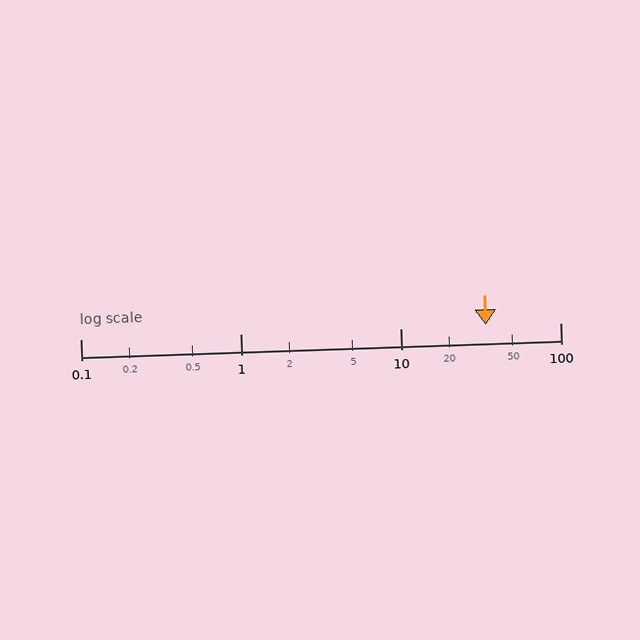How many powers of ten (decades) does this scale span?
The scale spans 3 decades, from 0.1 to 100.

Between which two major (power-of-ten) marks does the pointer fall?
The pointer is between 10 and 100.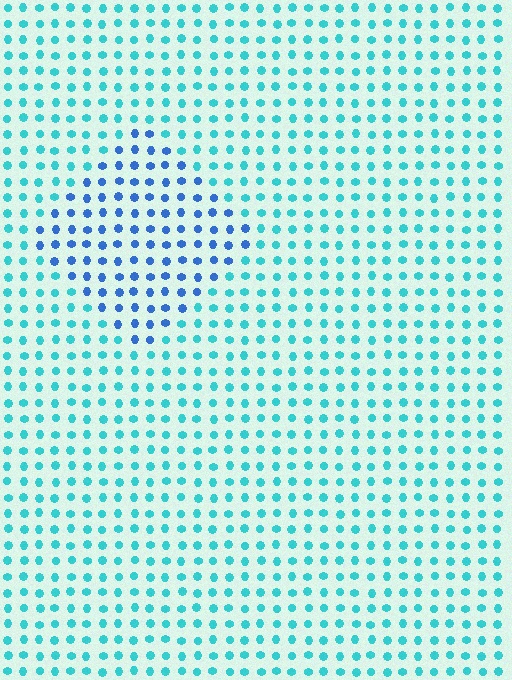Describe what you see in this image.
The image is filled with small cyan elements in a uniform arrangement. A diamond-shaped region is visible where the elements are tinted to a slightly different hue, forming a subtle color boundary.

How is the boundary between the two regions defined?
The boundary is defined purely by a slight shift in hue (about 38 degrees). Spacing, size, and orientation are identical on both sides.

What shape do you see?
I see a diamond.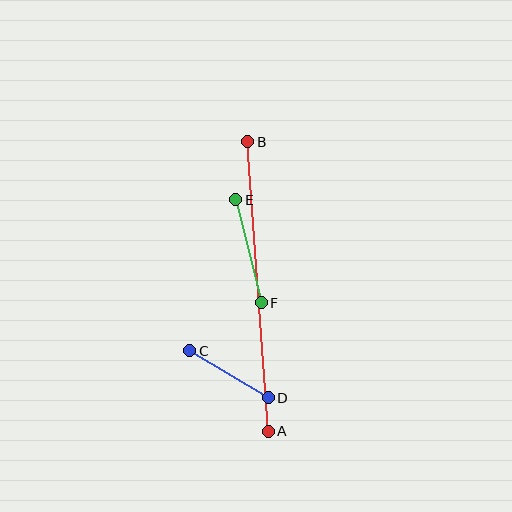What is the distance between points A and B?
The distance is approximately 290 pixels.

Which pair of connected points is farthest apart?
Points A and B are farthest apart.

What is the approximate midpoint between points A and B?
The midpoint is at approximately (258, 287) pixels.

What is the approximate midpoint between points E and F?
The midpoint is at approximately (249, 251) pixels.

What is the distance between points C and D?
The distance is approximately 91 pixels.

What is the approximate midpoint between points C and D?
The midpoint is at approximately (229, 374) pixels.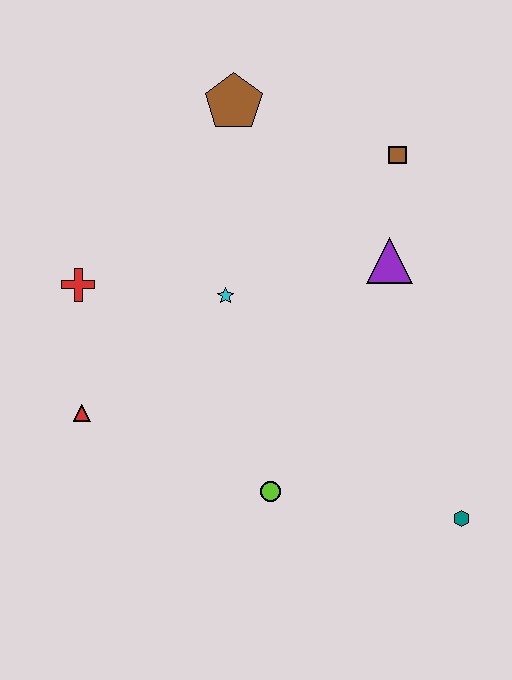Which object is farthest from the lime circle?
The brown pentagon is farthest from the lime circle.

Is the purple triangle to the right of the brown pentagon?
Yes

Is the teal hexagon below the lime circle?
Yes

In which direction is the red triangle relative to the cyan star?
The red triangle is to the left of the cyan star.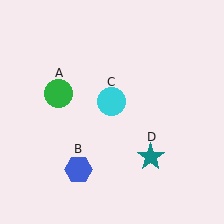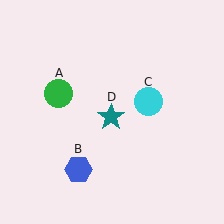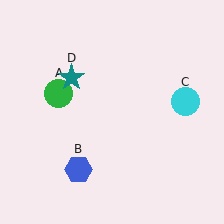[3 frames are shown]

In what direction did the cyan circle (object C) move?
The cyan circle (object C) moved right.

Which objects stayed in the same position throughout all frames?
Green circle (object A) and blue hexagon (object B) remained stationary.